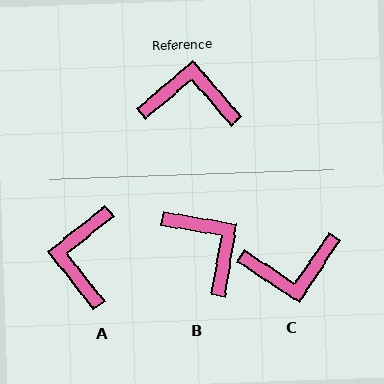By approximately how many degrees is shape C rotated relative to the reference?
Approximately 164 degrees clockwise.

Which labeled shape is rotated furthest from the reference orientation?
C, about 164 degrees away.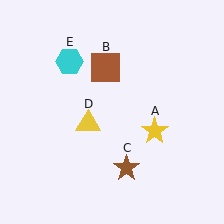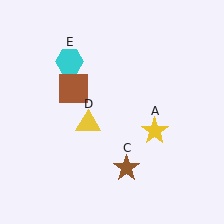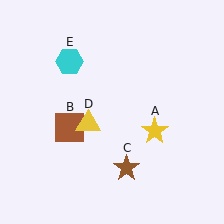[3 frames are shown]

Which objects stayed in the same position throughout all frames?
Yellow star (object A) and brown star (object C) and yellow triangle (object D) and cyan hexagon (object E) remained stationary.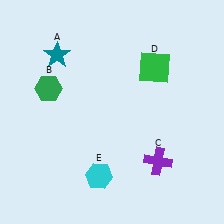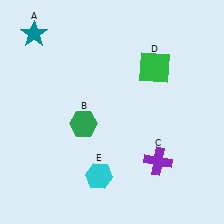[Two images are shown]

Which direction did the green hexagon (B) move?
The green hexagon (B) moved down.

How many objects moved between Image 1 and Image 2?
2 objects moved between the two images.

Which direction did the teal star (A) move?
The teal star (A) moved left.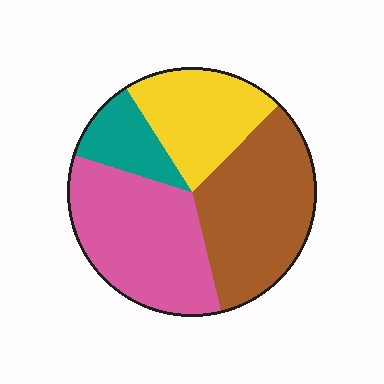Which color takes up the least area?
Teal, at roughly 10%.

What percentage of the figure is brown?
Brown takes up about one third (1/3) of the figure.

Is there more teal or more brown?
Brown.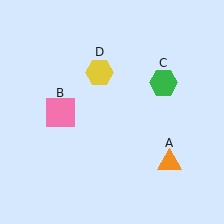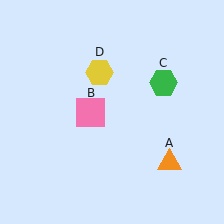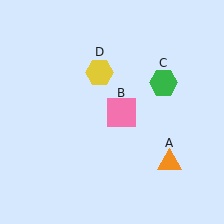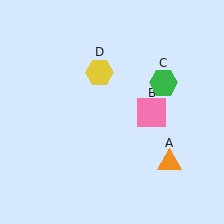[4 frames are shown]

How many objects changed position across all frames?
1 object changed position: pink square (object B).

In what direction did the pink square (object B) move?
The pink square (object B) moved right.